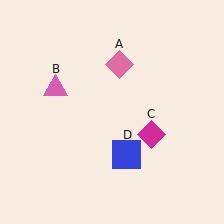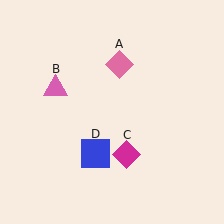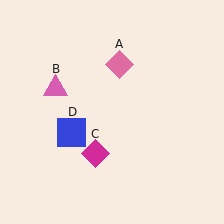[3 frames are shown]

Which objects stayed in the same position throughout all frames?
Pink diamond (object A) and pink triangle (object B) remained stationary.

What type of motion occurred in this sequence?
The magenta diamond (object C), blue square (object D) rotated clockwise around the center of the scene.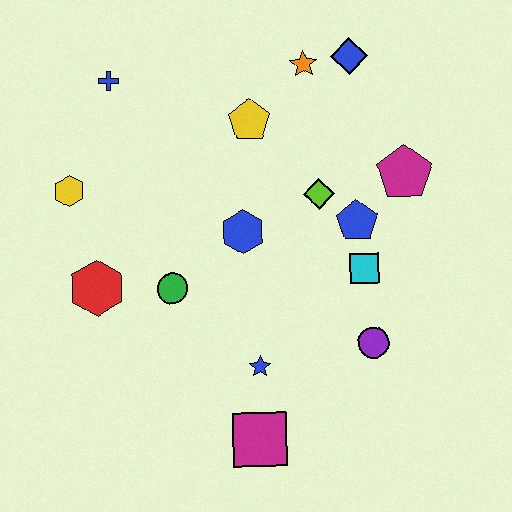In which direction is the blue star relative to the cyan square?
The blue star is to the left of the cyan square.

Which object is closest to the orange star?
The blue diamond is closest to the orange star.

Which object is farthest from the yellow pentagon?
The magenta square is farthest from the yellow pentagon.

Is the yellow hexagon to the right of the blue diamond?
No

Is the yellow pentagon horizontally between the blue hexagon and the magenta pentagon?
Yes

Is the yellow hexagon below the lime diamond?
No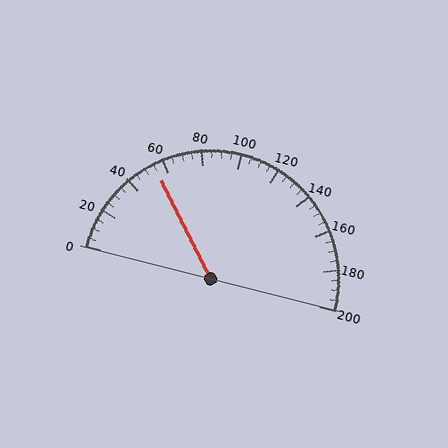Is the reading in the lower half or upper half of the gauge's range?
The reading is in the lower half of the range (0 to 200).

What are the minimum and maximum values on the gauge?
The gauge ranges from 0 to 200.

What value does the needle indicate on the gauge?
The needle indicates approximately 55.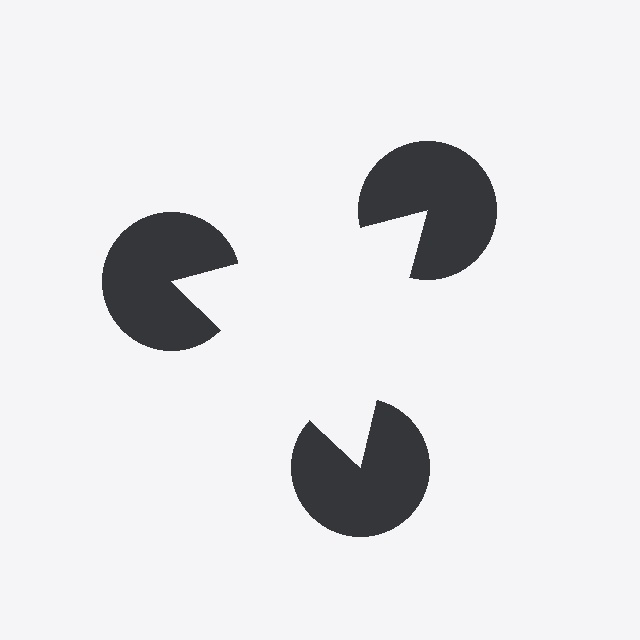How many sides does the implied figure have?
3 sides.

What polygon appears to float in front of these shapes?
An illusory triangle — its edges are inferred from the aligned wedge cuts in the pac-man discs, not physically drawn.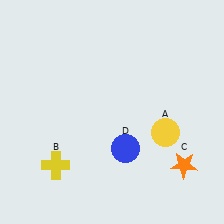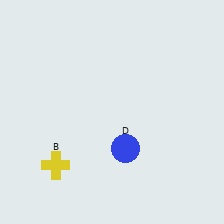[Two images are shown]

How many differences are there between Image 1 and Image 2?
There are 2 differences between the two images.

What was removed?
The orange star (C), the yellow circle (A) were removed in Image 2.